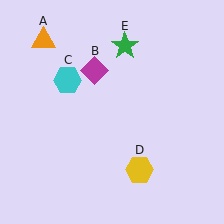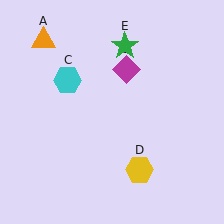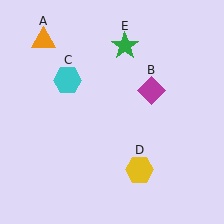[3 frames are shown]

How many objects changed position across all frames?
1 object changed position: magenta diamond (object B).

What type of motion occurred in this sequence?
The magenta diamond (object B) rotated clockwise around the center of the scene.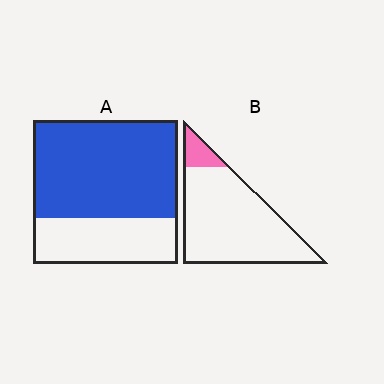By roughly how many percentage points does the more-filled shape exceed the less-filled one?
By roughly 55 percentage points (A over B).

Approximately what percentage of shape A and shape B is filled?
A is approximately 70% and B is approximately 10%.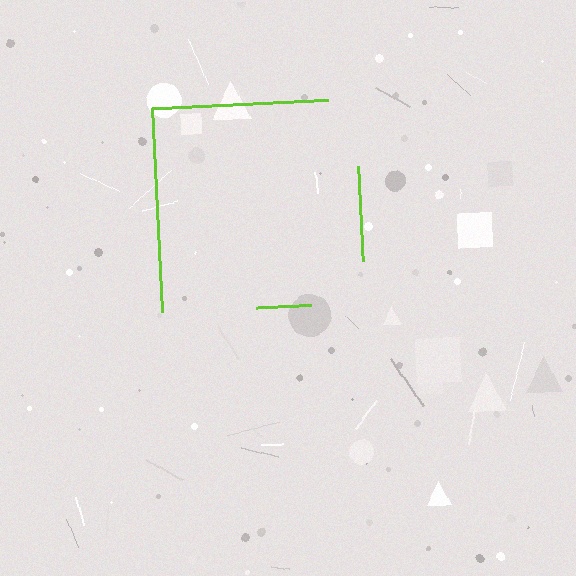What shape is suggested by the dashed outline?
The dashed outline suggests a square.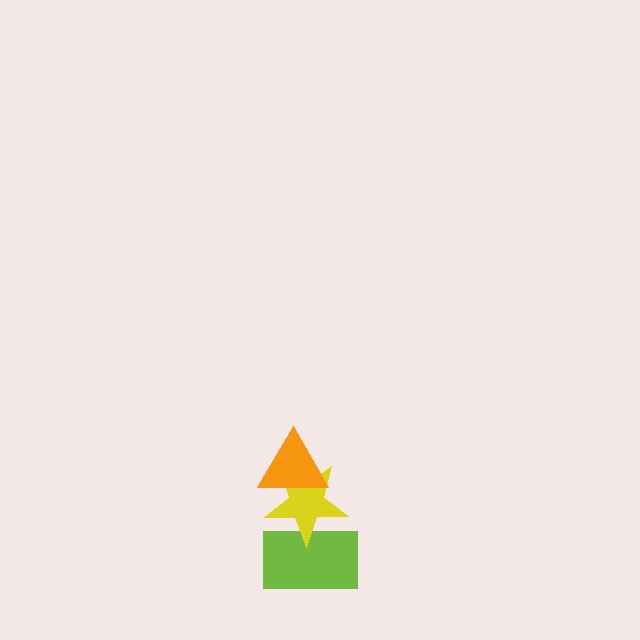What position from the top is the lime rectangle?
The lime rectangle is 3rd from the top.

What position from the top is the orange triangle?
The orange triangle is 1st from the top.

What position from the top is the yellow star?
The yellow star is 2nd from the top.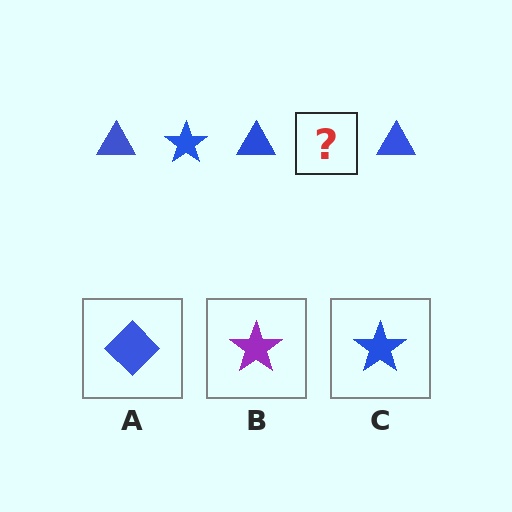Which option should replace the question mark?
Option C.